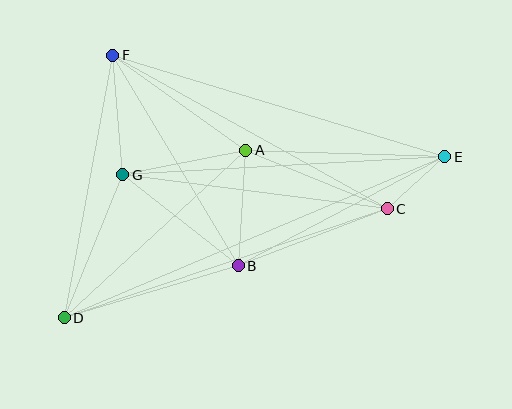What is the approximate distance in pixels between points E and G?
The distance between E and G is approximately 323 pixels.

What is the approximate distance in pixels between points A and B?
The distance between A and B is approximately 116 pixels.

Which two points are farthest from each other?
Points D and E are farthest from each other.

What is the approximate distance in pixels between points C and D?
The distance between C and D is approximately 341 pixels.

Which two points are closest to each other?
Points C and E are closest to each other.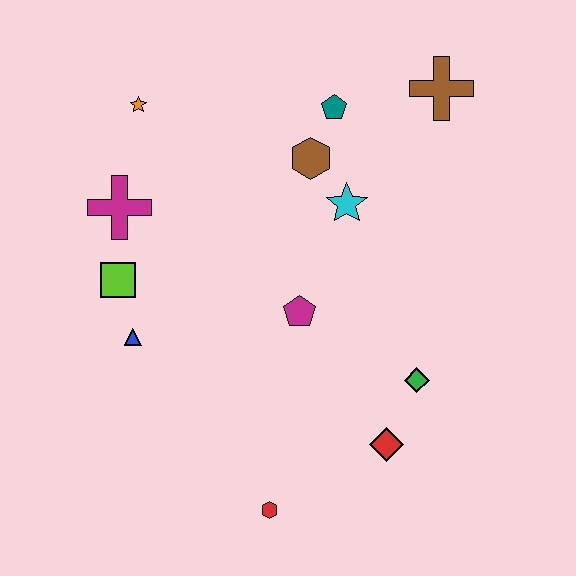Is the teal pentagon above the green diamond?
Yes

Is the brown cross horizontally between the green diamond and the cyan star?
No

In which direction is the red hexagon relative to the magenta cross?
The red hexagon is below the magenta cross.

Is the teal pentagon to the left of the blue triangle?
No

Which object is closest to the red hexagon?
The red diamond is closest to the red hexagon.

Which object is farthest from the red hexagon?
The brown cross is farthest from the red hexagon.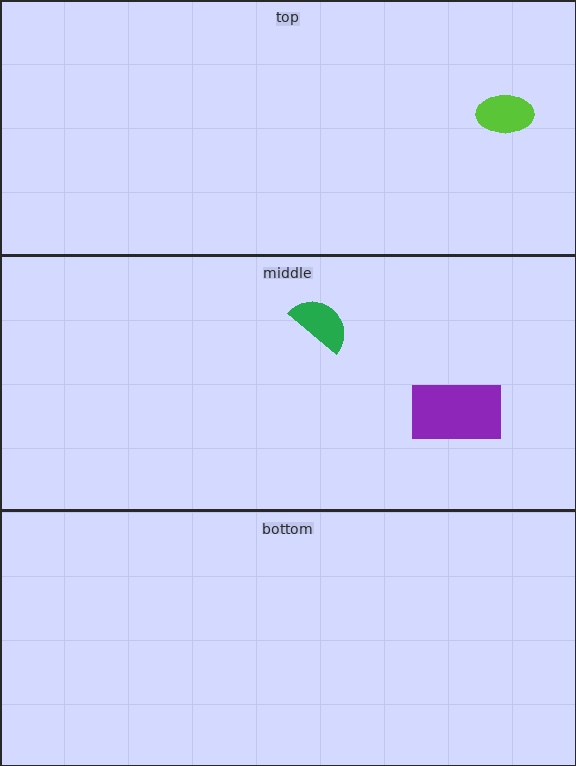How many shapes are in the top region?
1.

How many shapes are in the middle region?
2.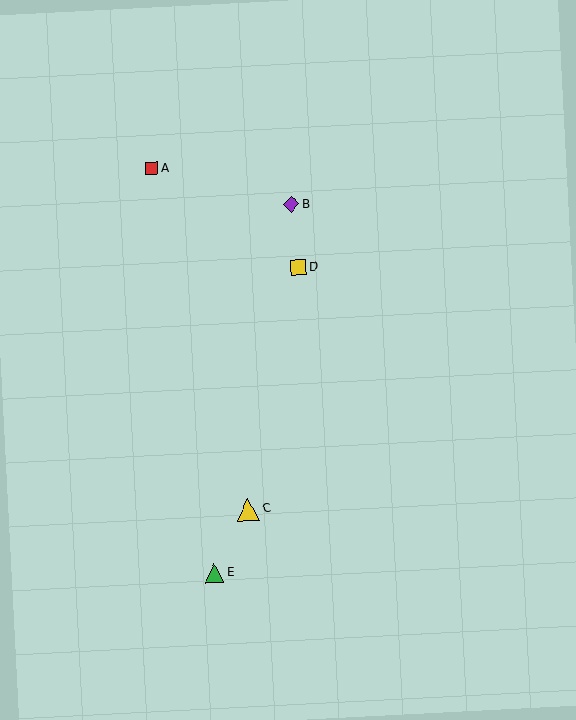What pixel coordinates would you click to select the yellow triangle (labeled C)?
Click at (248, 510) to select the yellow triangle C.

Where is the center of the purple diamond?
The center of the purple diamond is at (291, 204).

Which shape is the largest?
The yellow triangle (labeled C) is the largest.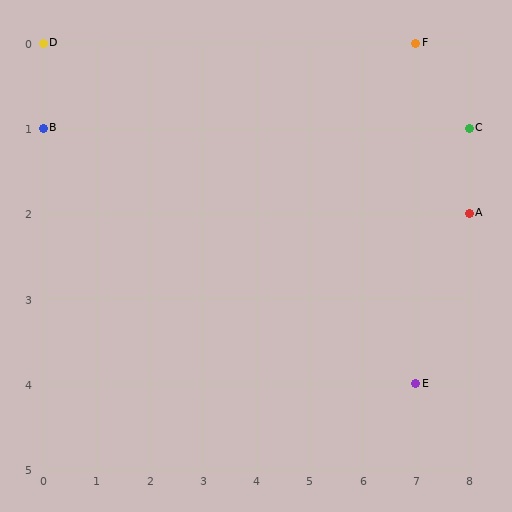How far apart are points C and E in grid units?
Points C and E are 1 column and 3 rows apart (about 3.2 grid units diagonally).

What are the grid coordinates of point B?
Point B is at grid coordinates (0, 1).